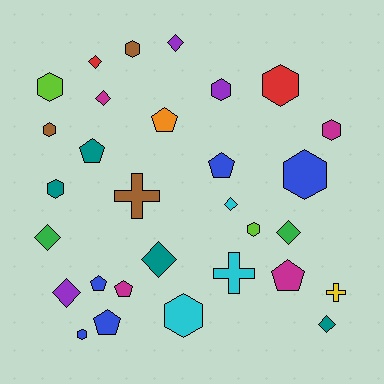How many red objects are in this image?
There are 2 red objects.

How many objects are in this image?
There are 30 objects.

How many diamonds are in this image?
There are 9 diamonds.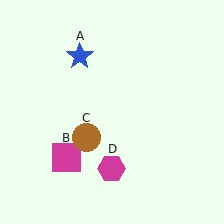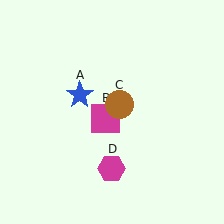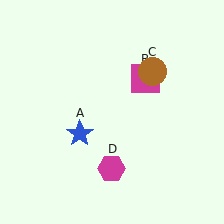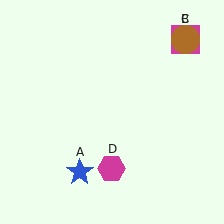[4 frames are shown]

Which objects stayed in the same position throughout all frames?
Magenta hexagon (object D) remained stationary.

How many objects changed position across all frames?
3 objects changed position: blue star (object A), magenta square (object B), brown circle (object C).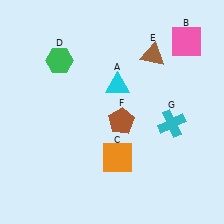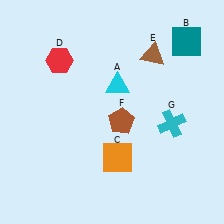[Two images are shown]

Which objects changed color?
B changed from pink to teal. D changed from green to red.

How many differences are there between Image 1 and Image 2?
There are 2 differences between the two images.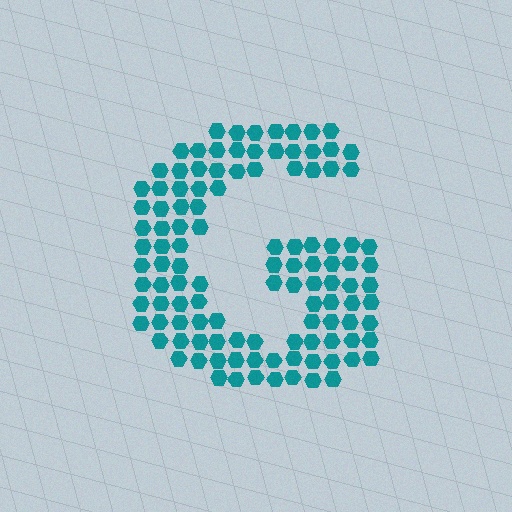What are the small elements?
The small elements are hexagons.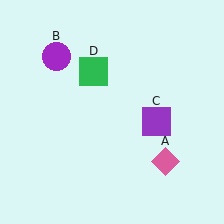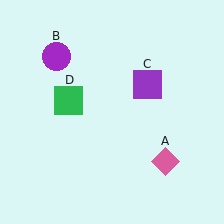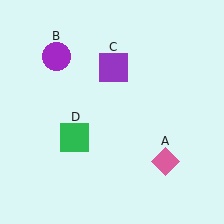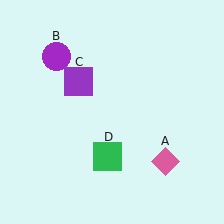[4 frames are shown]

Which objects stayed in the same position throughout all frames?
Pink diamond (object A) and purple circle (object B) remained stationary.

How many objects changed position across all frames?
2 objects changed position: purple square (object C), green square (object D).